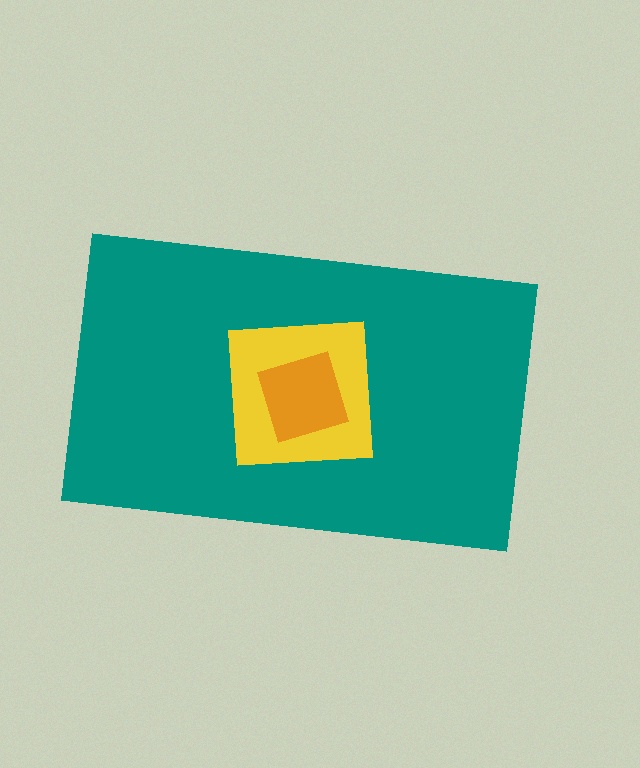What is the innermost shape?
The orange diamond.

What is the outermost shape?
The teal rectangle.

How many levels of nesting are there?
3.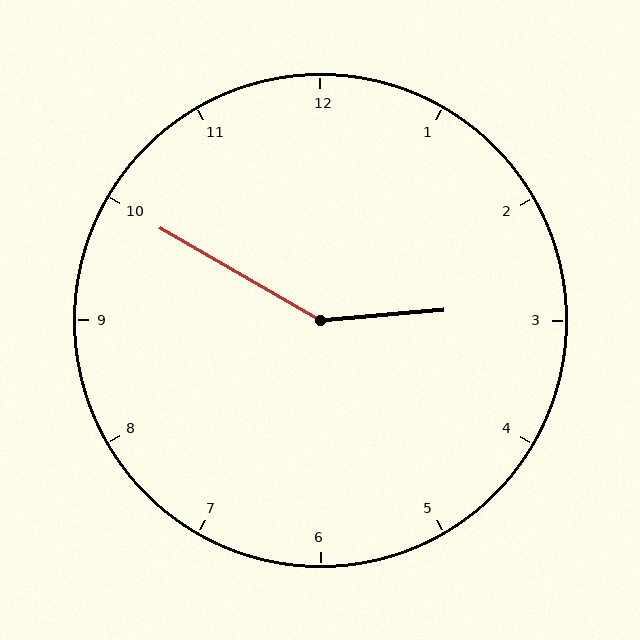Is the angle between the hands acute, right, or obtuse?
It is obtuse.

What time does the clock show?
2:50.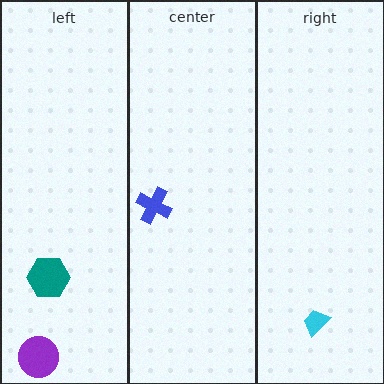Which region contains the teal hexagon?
The left region.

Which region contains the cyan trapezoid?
The right region.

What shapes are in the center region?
The blue cross.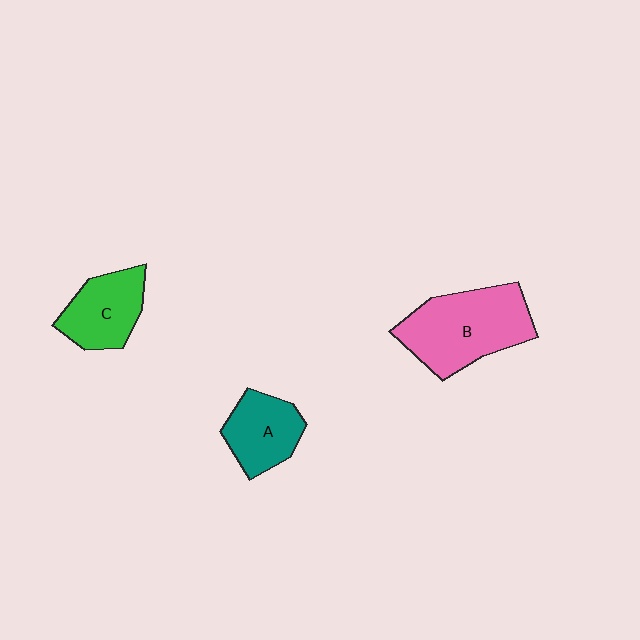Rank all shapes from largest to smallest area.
From largest to smallest: B (pink), C (green), A (teal).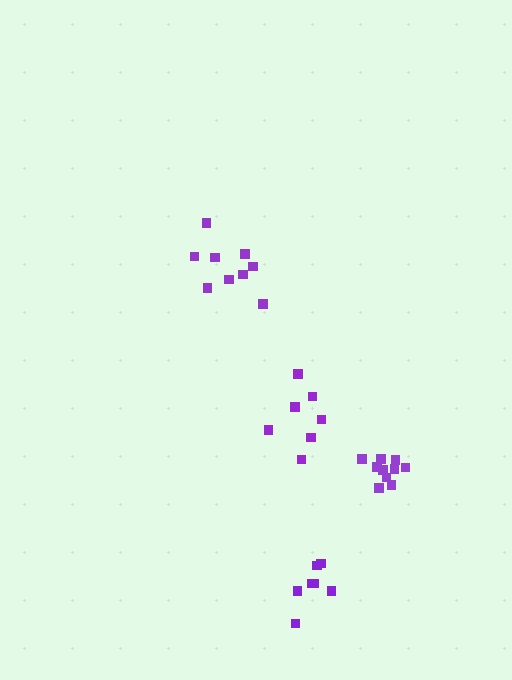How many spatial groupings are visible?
There are 4 spatial groupings.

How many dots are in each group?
Group 1: 10 dots, Group 2: 7 dots, Group 3: 9 dots, Group 4: 7 dots (33 total).